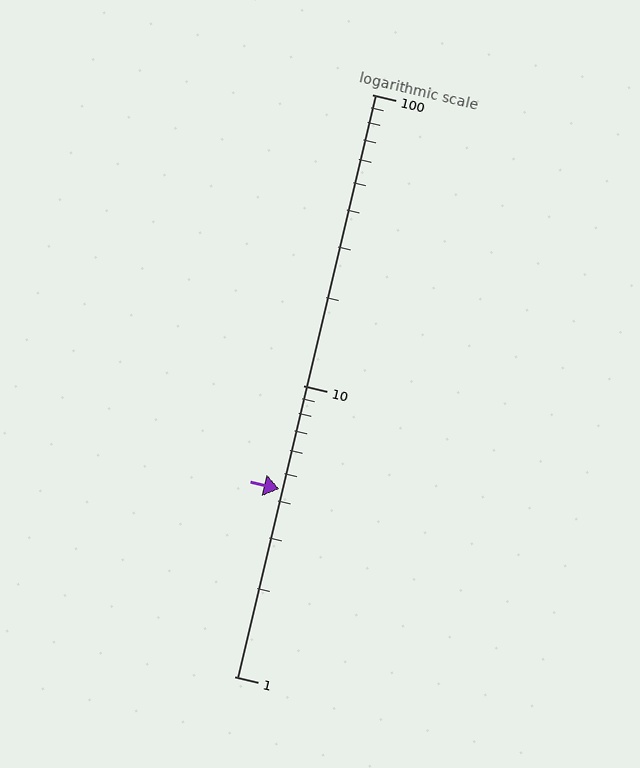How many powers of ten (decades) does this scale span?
The scale spans 2 decades, from 1 to 100.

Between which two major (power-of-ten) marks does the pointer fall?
The pointer is between 1 and 10.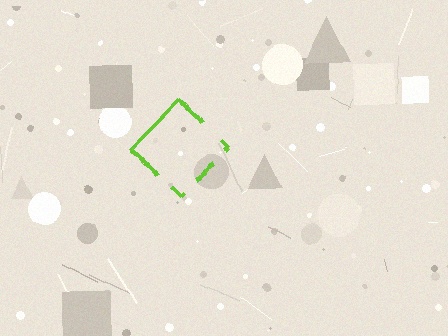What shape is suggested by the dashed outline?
The dashed outline suggests a diamond.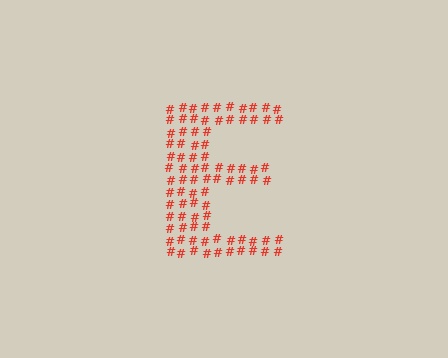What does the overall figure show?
The overall figure shows the letter E.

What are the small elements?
The small elements are hash symbols.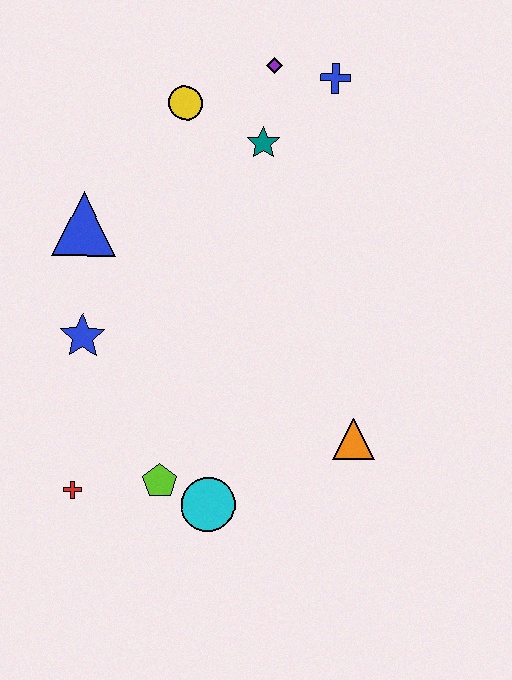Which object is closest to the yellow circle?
The teal star is closest to the yellow circle.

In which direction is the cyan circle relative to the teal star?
The cyan circle is below the teal star.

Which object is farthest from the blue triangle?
The orange triangle is farthest from the blue triangle.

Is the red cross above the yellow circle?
No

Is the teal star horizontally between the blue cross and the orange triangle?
No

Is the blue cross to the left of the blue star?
No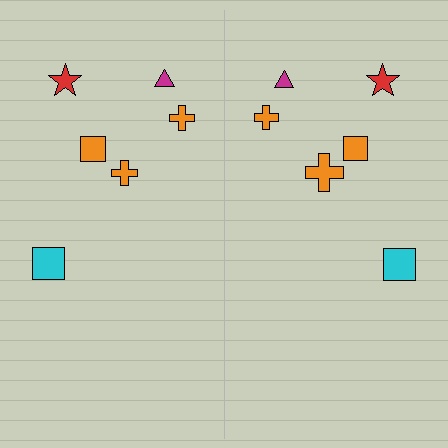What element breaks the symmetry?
The orange cross on the right side has a different size than its mirror counterpart.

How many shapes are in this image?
There are 12 shapes in this image.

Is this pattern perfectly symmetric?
No, the pattern is not perfectly symmetric. The orange cross on the right side has a different size than its mirror counterpart.